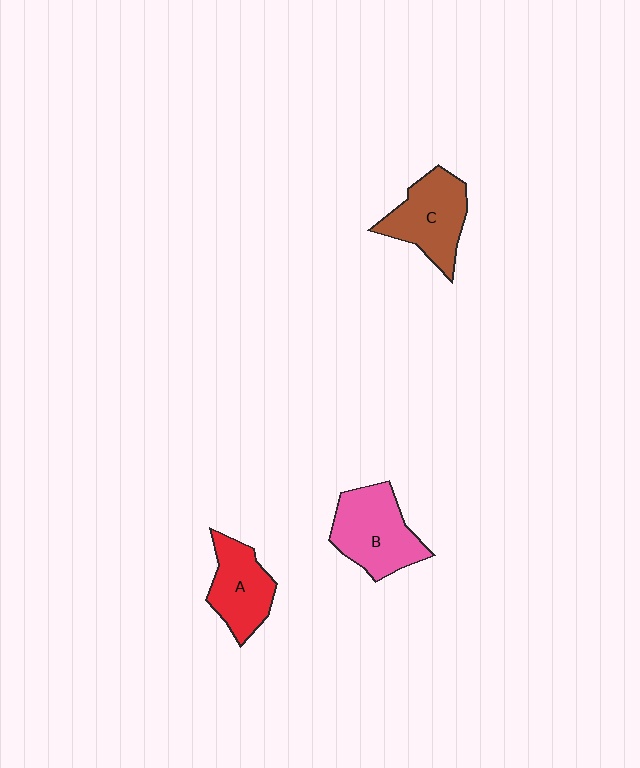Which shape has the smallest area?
Shape A (red).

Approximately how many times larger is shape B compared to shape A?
Approximately 1.3 times.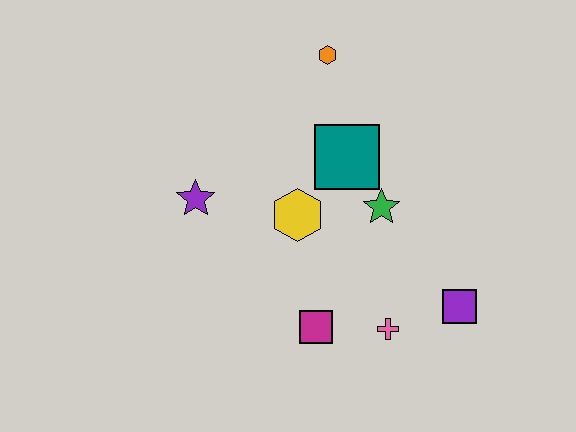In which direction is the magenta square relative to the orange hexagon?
The magenta square is below the orange hexagon.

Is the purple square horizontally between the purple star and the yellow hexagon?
No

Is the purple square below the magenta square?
No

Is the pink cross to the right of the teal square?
Yes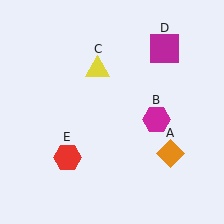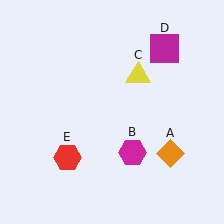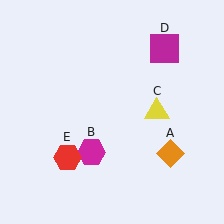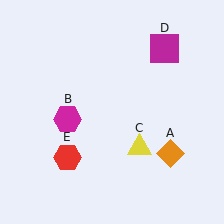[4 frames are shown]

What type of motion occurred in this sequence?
The magenta hexagon (object B), yellow triangle (object C) rotated clockwise around the center of the scene.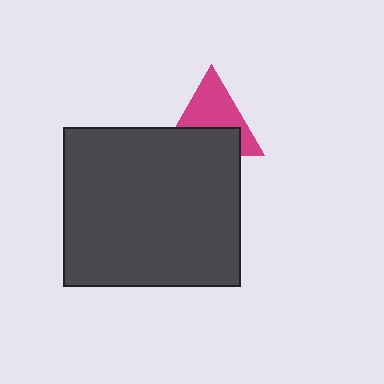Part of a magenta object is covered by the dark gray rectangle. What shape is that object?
It is a triangle.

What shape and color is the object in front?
The object in front is a dark gray rectangle.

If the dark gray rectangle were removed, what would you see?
You would see the complete magenta triangle.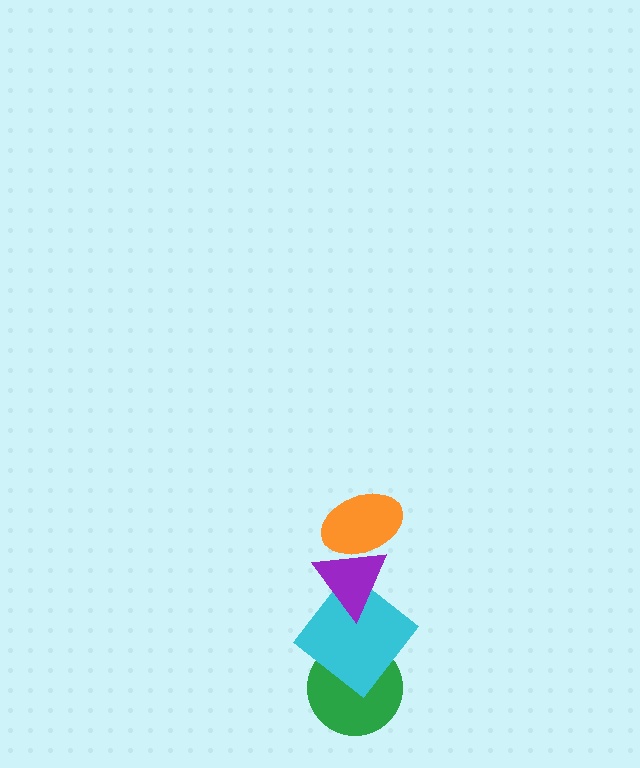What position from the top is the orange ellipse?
The orange ellipse is 1st from the top.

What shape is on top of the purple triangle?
The orange ellipse is on top of the purple triangle.